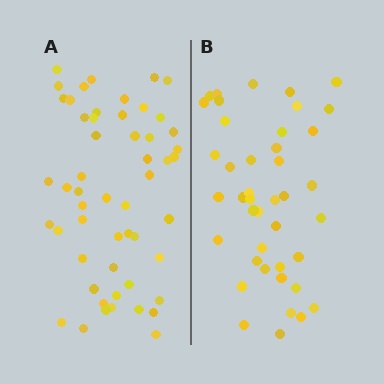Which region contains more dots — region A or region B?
Region A (the left region) has more dots.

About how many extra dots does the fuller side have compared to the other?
Region A has roughly 12 or so more dots than region B.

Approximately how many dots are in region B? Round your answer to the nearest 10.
About 40 dots. (The exact count is 42, which rounds to 40.)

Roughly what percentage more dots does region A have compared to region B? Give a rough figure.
About 25% more.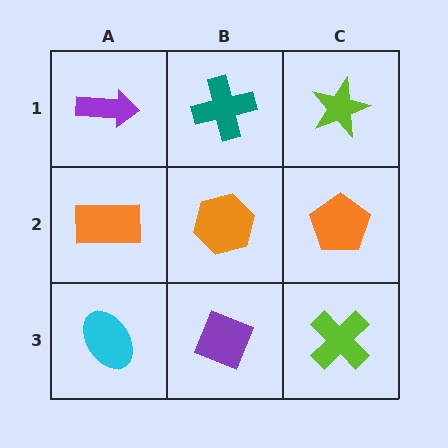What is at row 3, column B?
A purple diamond.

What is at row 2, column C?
An orange pentagon.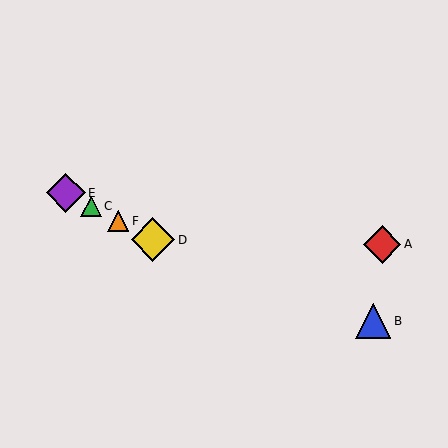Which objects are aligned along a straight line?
Objects C, D, E, F are aligned along a straight line.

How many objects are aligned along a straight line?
4 objects (C, D, E, F) are aligned along a straight line.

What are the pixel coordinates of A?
Object A is at (382, 244).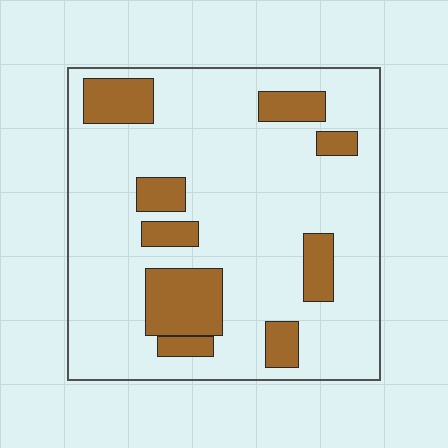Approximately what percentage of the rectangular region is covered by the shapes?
Approximately 20%.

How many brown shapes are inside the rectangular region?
9.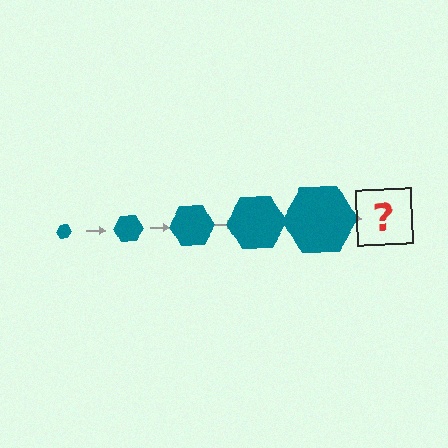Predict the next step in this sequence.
The next step is a teal hexagon, larger than the previous one.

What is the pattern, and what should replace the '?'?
The pattern is that the hexagon gets progressively larger each step. The '?' should be a teal hexagon, larger than the previous one.